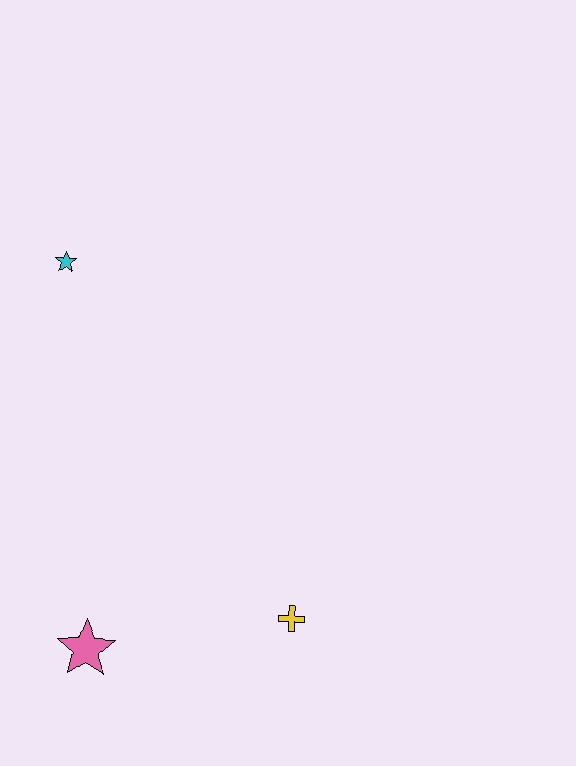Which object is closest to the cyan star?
The pink star is closest to the cyan star.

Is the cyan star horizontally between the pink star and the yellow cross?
No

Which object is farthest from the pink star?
The cyan star is farthest from the pink star.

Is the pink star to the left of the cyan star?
No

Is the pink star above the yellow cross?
No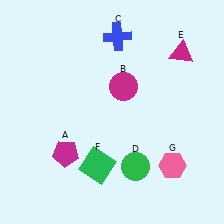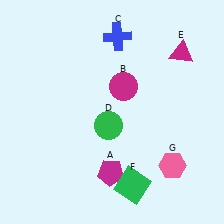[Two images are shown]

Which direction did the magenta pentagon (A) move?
The magenta pentagon (A) moved right.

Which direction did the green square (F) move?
The green square (F) moved right.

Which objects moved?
The objects that moved are: the magenta pentagon (A), the green circle (D), the green square (F).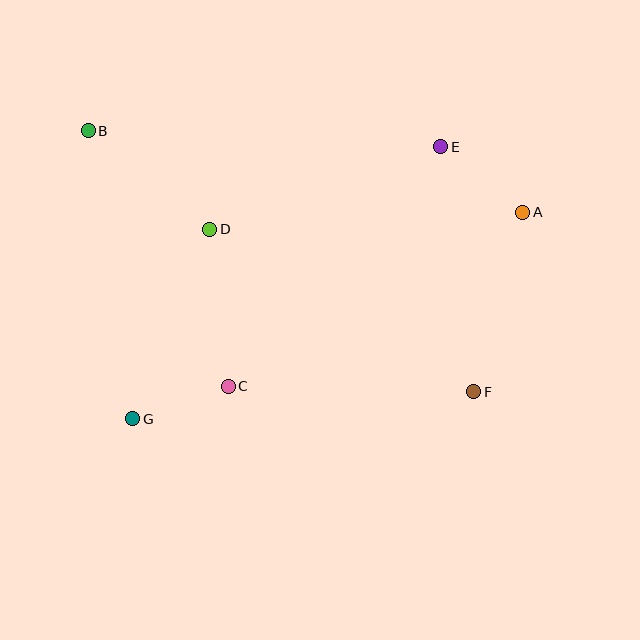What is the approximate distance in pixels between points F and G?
The distance between F and G is approximately 342 pixels.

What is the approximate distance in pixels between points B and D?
The distance between B and D is approximately 156 pixels.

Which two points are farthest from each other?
Points B and F are farthest from each other.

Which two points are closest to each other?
Points C and G are closest to each other.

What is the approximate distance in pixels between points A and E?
The distance between A and E is approximately 105 pixels.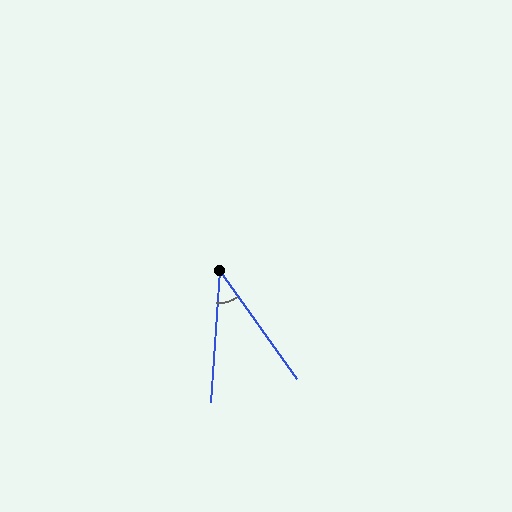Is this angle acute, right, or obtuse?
It is acute.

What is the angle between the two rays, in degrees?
Approximately 39 degrees.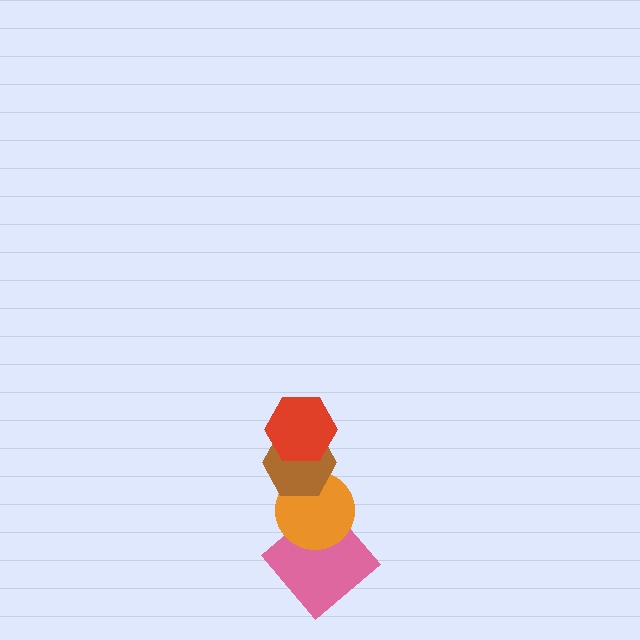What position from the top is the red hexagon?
The red hexagon is 1st from the top.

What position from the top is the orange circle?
The orange circle is 3rd from the top.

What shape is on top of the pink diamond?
The orange circle is on top of the pink diamond.